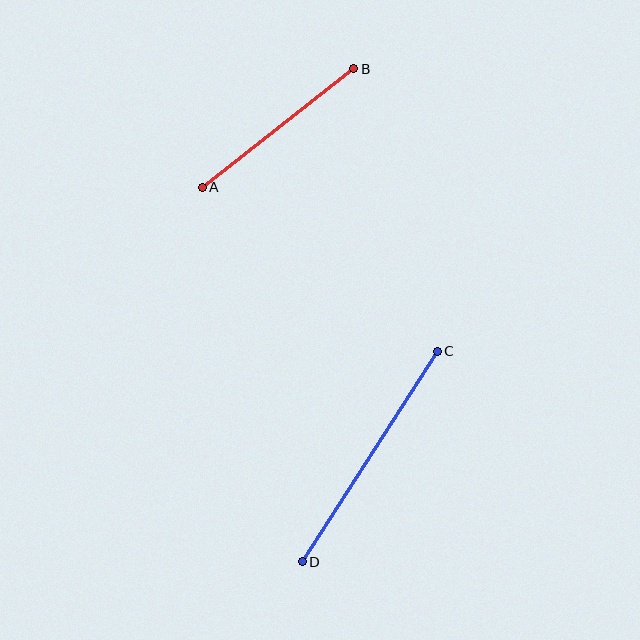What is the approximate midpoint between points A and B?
The midpoint is at approximately (278, 128) pixels.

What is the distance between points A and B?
The distance is approximately 192 pixels.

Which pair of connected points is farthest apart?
Points C and D are farthest apart.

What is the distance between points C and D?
The distance is approximately 250 pixels.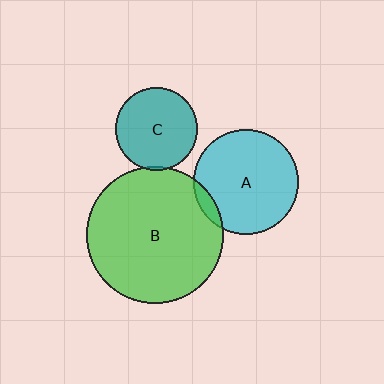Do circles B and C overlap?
Yes.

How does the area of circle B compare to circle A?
Approximately 1.7 times.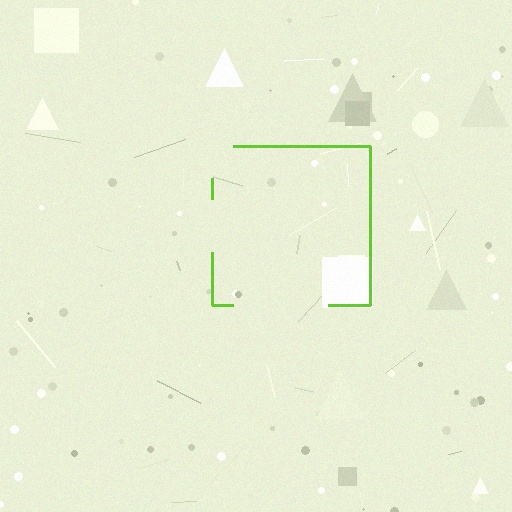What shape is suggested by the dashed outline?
The dashed outline suggests a square.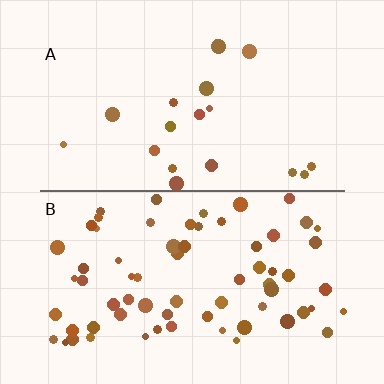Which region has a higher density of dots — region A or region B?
B (the bottom).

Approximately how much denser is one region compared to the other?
Approximately 3.5× — region B over region A.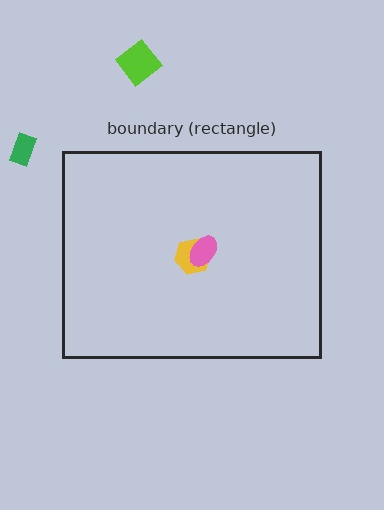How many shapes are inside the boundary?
2 inside, 2 outside.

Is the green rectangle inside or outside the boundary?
Outside.